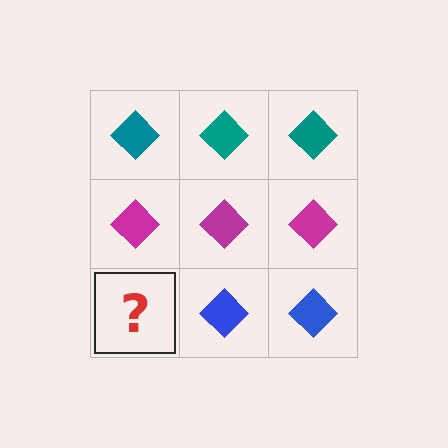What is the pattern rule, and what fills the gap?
The rule is that each row has a consistent color. The gap should be filled with a blue diamond.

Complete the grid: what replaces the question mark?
The question mark should be replaced with a blue diamond.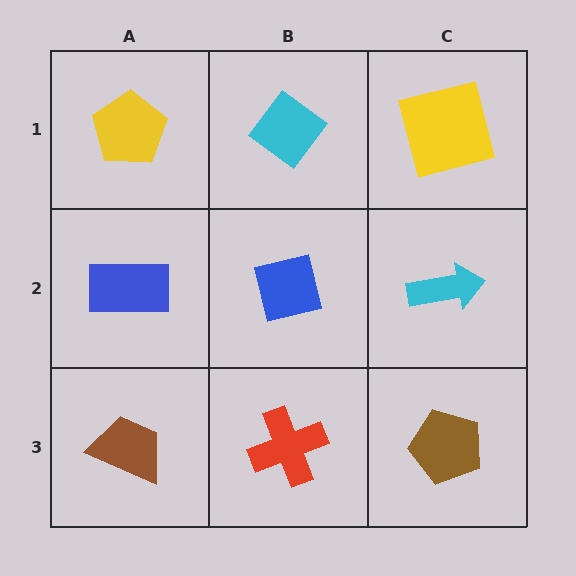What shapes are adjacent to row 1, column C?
A cyan arrow (row 2, column C), a cyan diamond (row 1, column B).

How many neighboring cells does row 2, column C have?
3.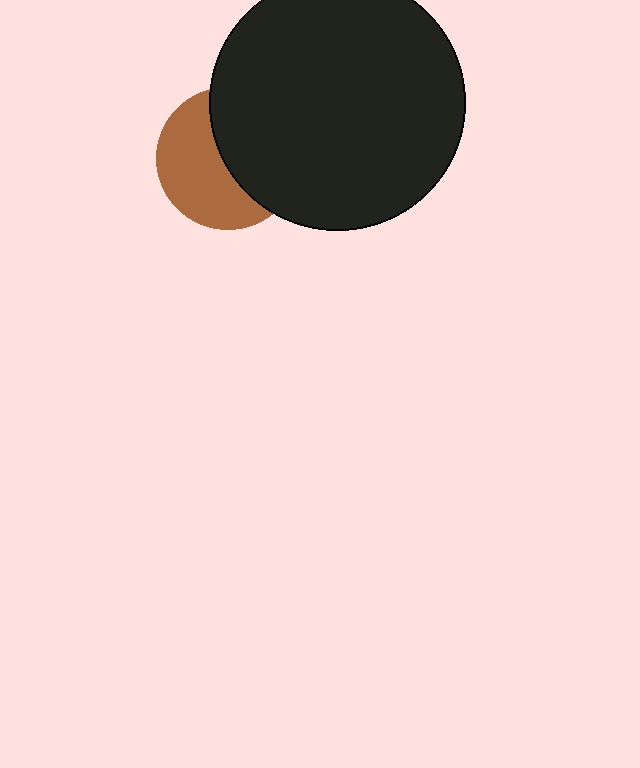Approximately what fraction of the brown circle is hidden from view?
Roughly 49% of the brown circle is hidden behind the black circle.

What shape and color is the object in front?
The object in front is a black circle.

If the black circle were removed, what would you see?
You would see the complete brown circle.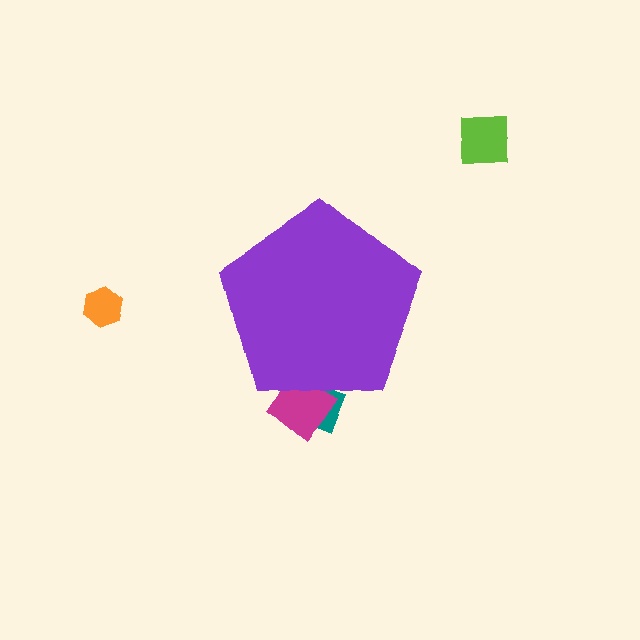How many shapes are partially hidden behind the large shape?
2 shapes are partially hidden.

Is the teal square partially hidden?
Yes, the teal square is partially hidden behind the purple pentagon.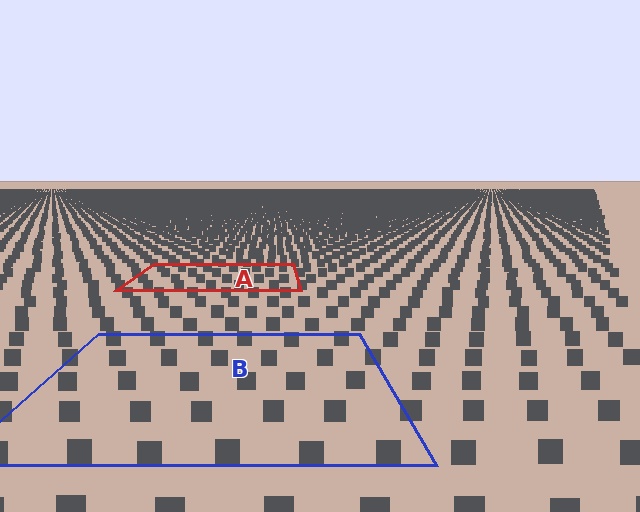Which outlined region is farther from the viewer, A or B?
Region A is farther from the viewer — the texture elements inside it appear smaller and more densely packed.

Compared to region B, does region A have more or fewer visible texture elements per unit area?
Region A has more texture elements per unit area — they are packed more densely because it is farther away.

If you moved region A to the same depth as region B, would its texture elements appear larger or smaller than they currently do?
They would appear larger. At a closer depth, the same texture elements are projected at a bigger on-screen size.